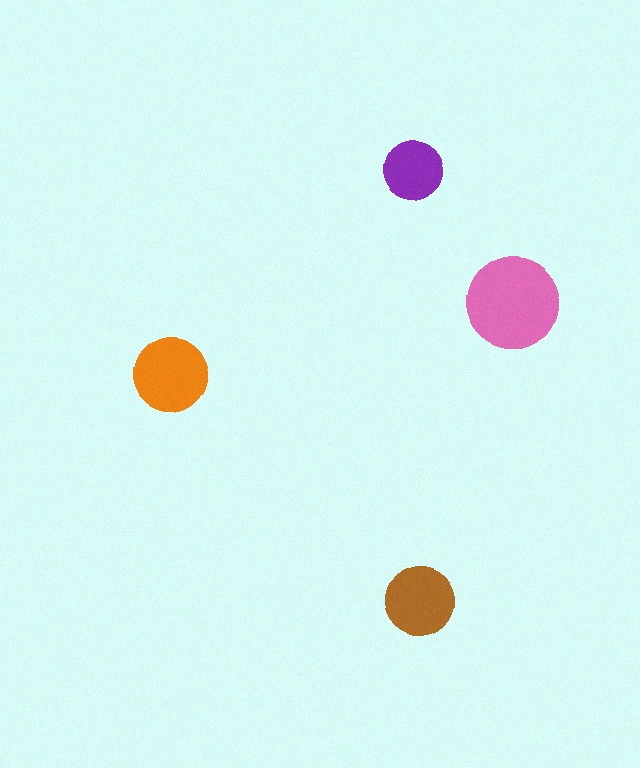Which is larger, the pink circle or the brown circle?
The pink one.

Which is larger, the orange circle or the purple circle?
The orange one.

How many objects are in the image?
There are 4 objects in the image.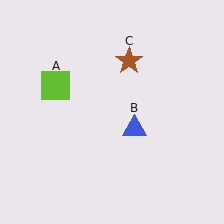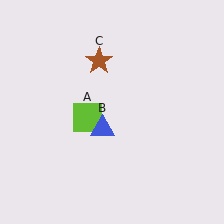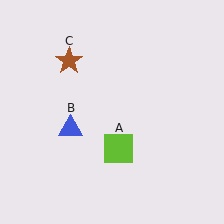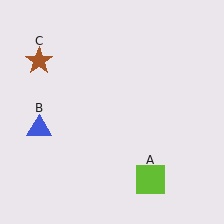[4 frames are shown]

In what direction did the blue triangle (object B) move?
The blue triangle (object B) moved left.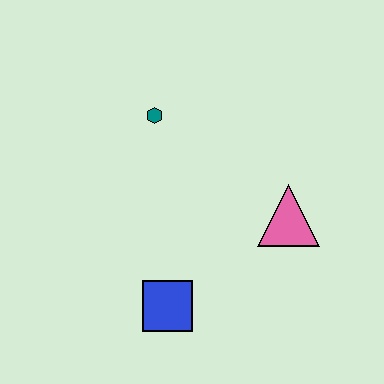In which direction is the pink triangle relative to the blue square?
The pink triangle is to the right of the blue square.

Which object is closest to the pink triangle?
The blue square is closest to the pink triangle.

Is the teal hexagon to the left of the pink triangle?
Yes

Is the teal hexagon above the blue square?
Yes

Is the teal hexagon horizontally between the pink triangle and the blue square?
No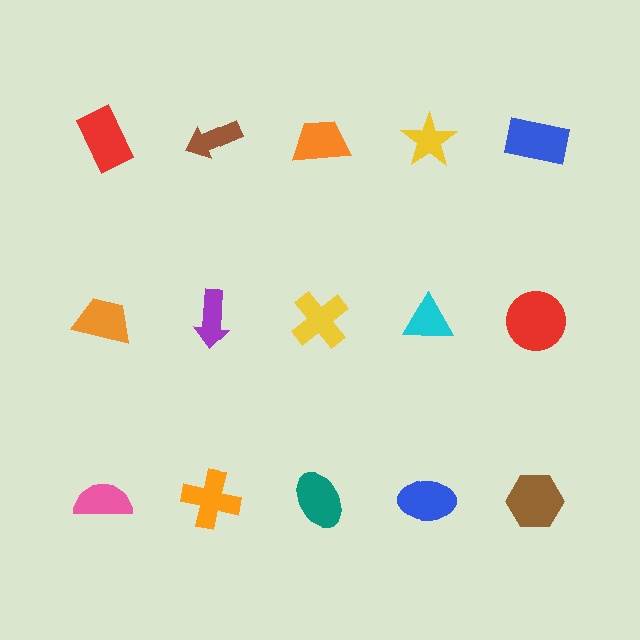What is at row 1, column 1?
A red rectangle.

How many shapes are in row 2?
5 shapes.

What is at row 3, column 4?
A blue ellipse.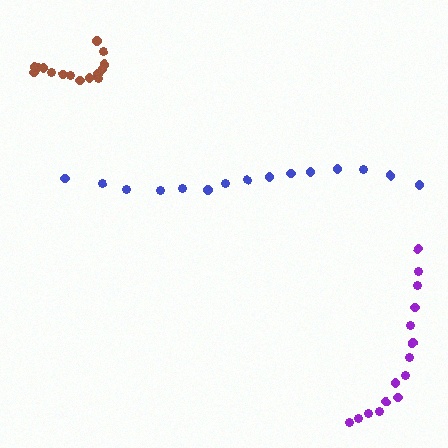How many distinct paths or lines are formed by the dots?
There are 3 distinct paths.